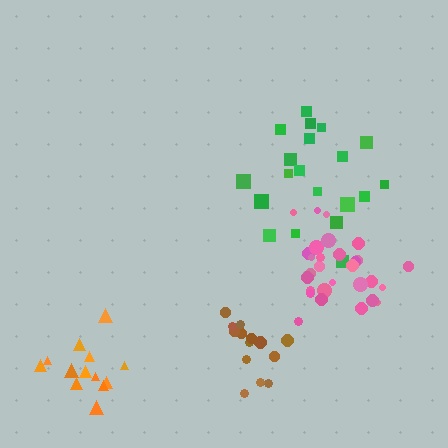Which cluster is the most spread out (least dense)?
Orange.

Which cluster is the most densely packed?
Pink.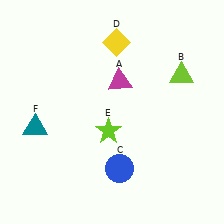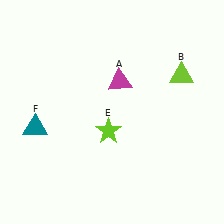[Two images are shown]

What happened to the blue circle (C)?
The blue circle (C) was removed in Image 2. It was in the bottom-right area of Image 1.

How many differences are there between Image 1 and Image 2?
There are 2 differences between the two images.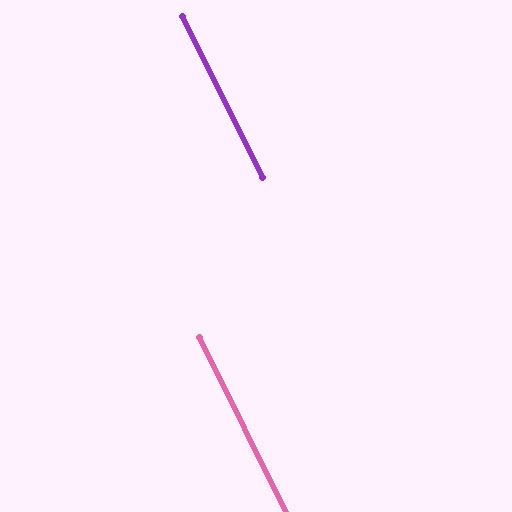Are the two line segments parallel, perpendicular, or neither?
Parallel — their directions differ by only 0.5°.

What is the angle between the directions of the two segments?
Approximately 0 degrees.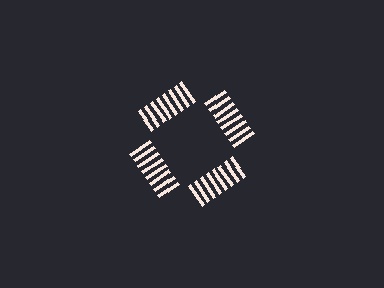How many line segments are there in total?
32 — 8 along each of the 4 edges.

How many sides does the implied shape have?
4 sides — the line-ends trace a square.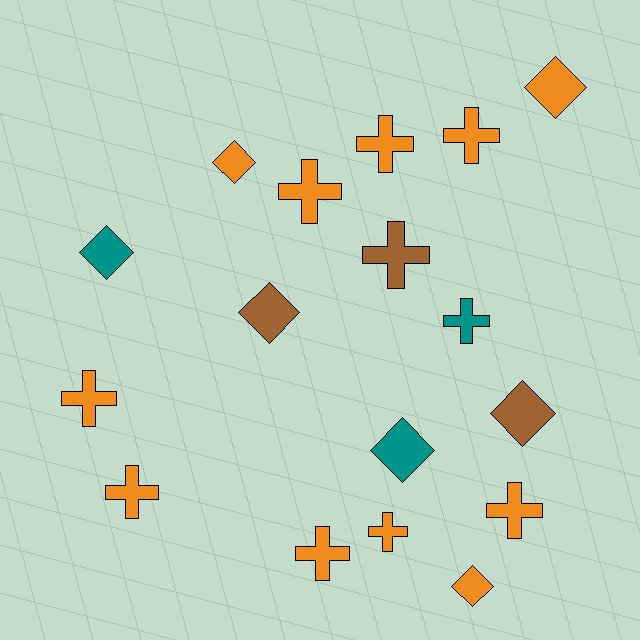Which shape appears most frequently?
Cross, with 10 objects.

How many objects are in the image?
There are 17 objects.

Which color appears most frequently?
Orange, with 11 objects.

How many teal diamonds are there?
There are 2 teal diamonds.